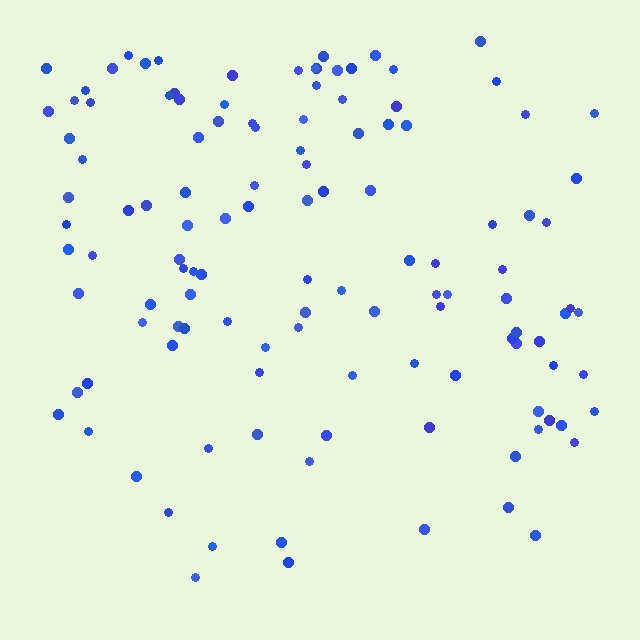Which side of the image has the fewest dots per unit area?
The bottom.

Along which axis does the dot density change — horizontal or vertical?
Vertical.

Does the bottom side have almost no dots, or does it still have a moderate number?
Still a moderate number, just noticeably fewer than the top.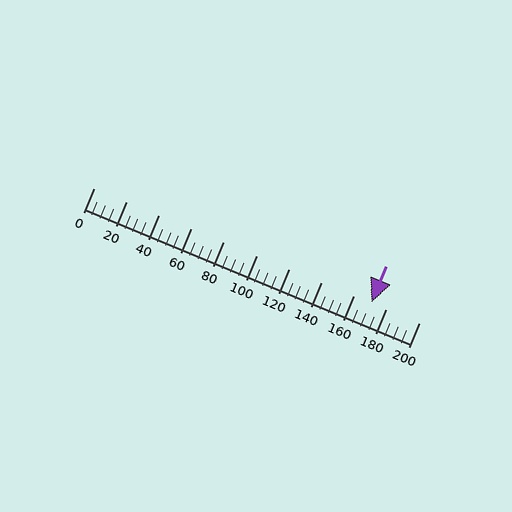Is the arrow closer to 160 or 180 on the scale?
The arrow is closer to 180.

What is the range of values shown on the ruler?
The ruler shows values from 0 to 200.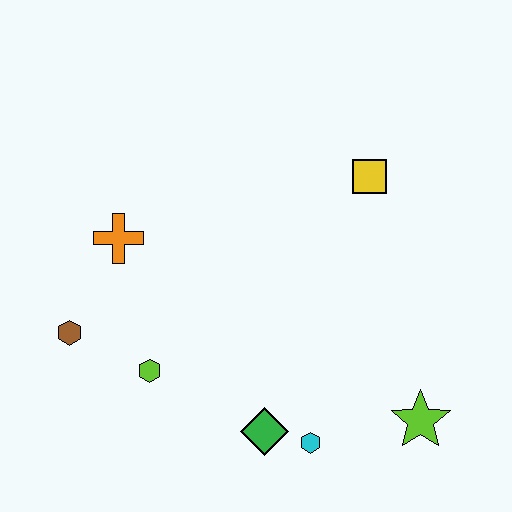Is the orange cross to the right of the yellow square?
No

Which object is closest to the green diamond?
The cyan hexagon is closest to the green diamond.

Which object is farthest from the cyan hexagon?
The orange cross is farthest from the cyan hexagon.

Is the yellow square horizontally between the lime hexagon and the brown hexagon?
No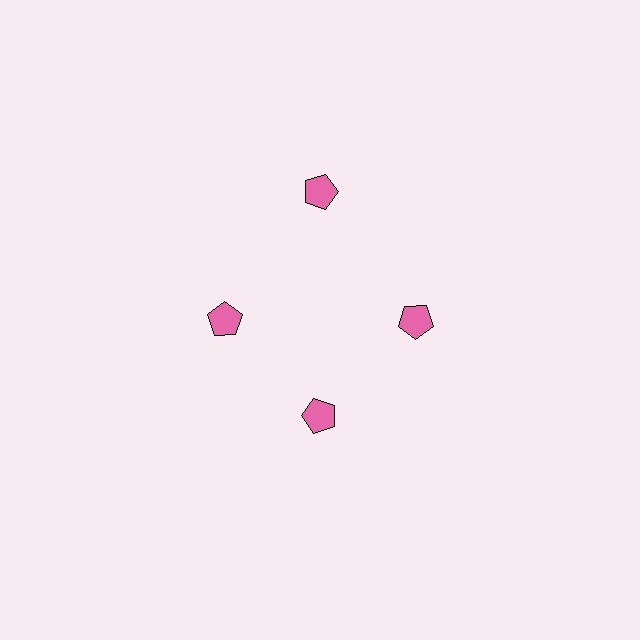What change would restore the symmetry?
The symmetry would be restored by moving it inward, back onto the ring so that all 4 pentagons sit at equal angles and equal distance from the center.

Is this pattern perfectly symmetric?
No. The 4 pink pentagons are arranged in a ring, but one element near the 12 o'clock position is pushed outward from the center, breaking the 4-fold rotational symmetry.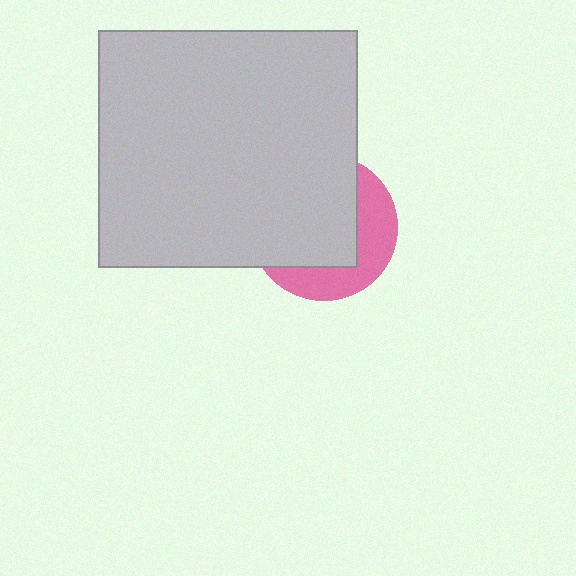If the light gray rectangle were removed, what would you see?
You would see the complete pink circle.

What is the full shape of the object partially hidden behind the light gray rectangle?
The partially hidden object is a pink circle.